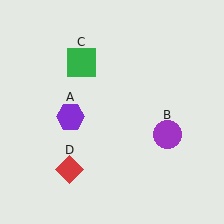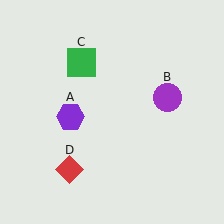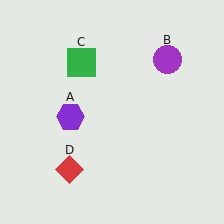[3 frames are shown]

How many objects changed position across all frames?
1 object changed position: purple circle (object B).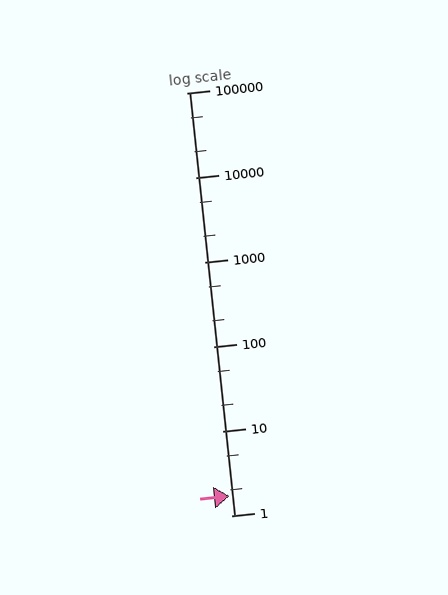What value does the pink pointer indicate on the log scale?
The pointer indicates approximately 1.7.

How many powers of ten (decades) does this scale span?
The scale spans 5 decades, from 1 to 100000.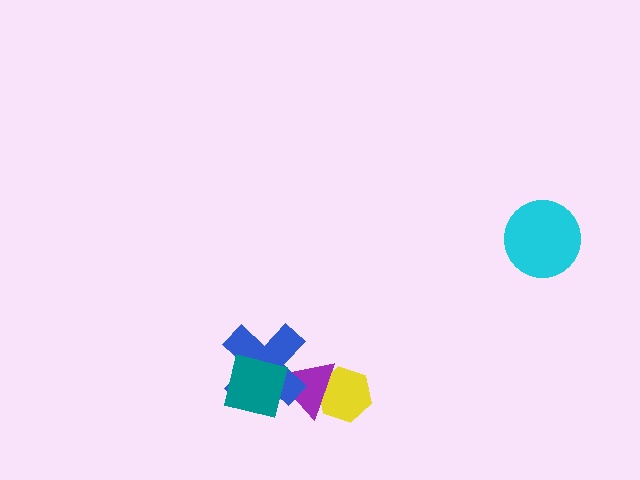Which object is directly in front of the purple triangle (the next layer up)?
The blue cross is directly in front of the purple triangle.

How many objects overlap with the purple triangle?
3 objects overlap with the purple triangle.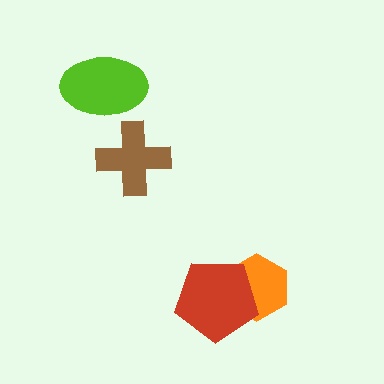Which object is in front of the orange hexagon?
The red pentagon is in front of the orange hexagon.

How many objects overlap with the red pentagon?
1 object overlaps with the red pentagon.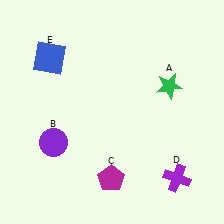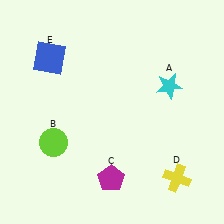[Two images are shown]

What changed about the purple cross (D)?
In Image 1, D is purple. In Image 2, it changed to yellow.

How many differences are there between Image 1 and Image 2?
There are 3 differences between the two images.